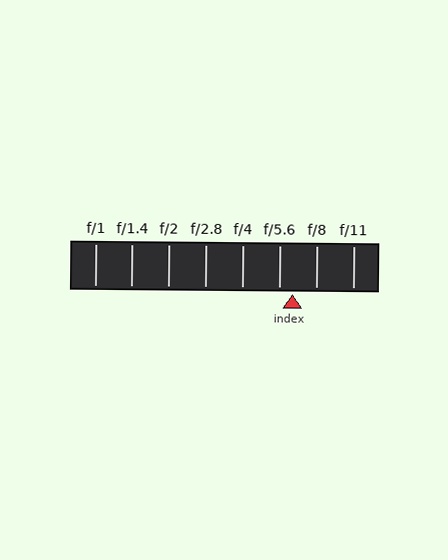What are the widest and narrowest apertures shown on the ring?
The widest aperture shown is f/1 and the narrowest is f/11.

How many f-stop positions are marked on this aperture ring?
There are 8 f-stop positions marked.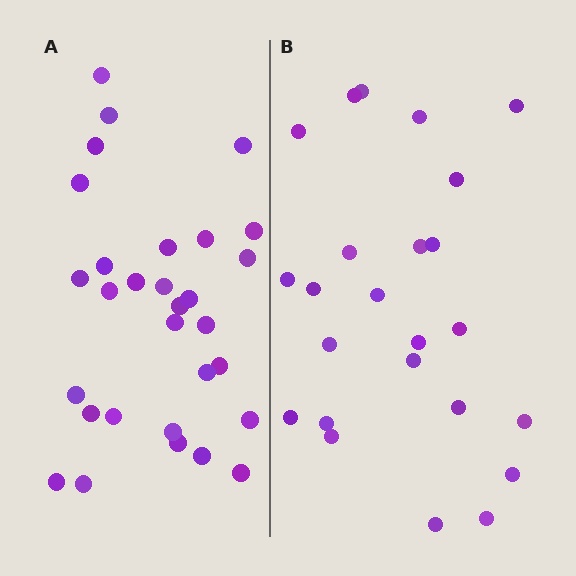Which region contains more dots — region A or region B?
Region A (the left region) has more dots.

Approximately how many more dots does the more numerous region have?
Region A has about 6 more dots than region B.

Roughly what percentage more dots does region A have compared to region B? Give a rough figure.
About 25% more.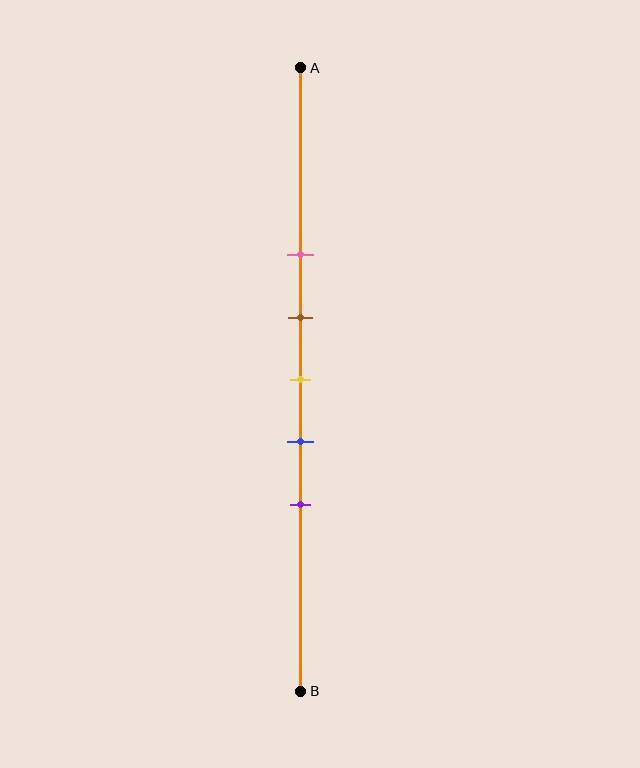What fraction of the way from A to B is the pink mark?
The pink mark is approximately 30% (0.3) of the way from A to B.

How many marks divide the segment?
There are 5 marks dividing the segment.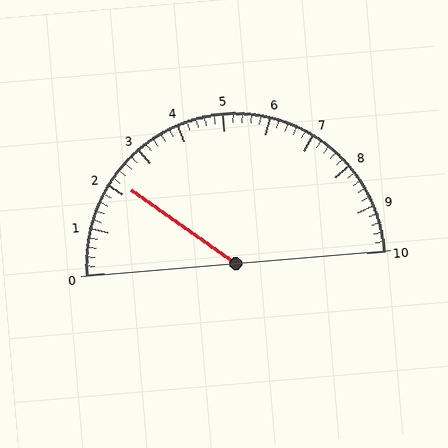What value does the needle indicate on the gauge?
The needle indicates approximately 2.2.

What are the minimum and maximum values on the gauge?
The gauge ranges from 0 to 10.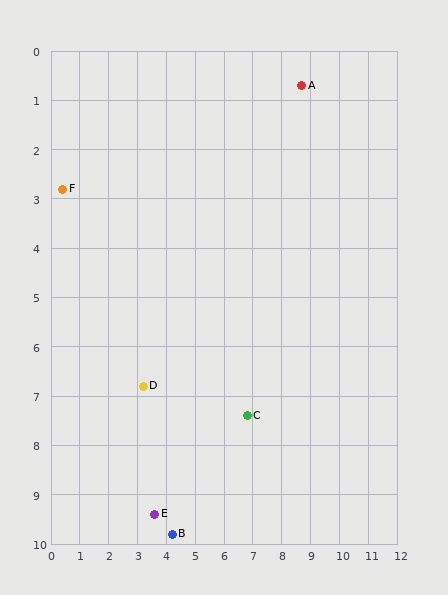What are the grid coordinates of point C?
Point C is at approximately (6.8, 7.4).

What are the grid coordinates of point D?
Point D is at approximately (3.2, 6.8).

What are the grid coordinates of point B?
Point B is at approximately (4.2, 9.8).